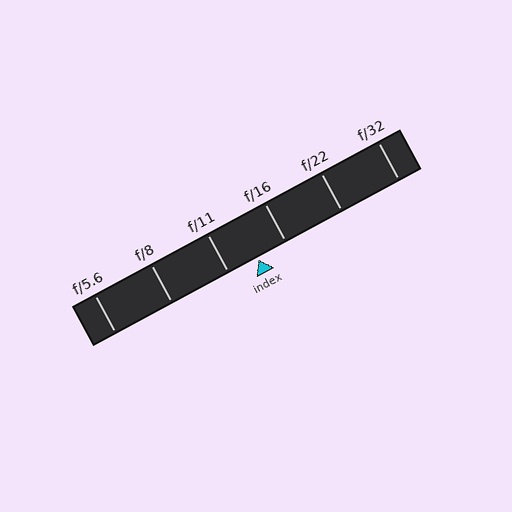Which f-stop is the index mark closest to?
The index mark is closest to f/16.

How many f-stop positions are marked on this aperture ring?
There are 6 f-stop positions marked.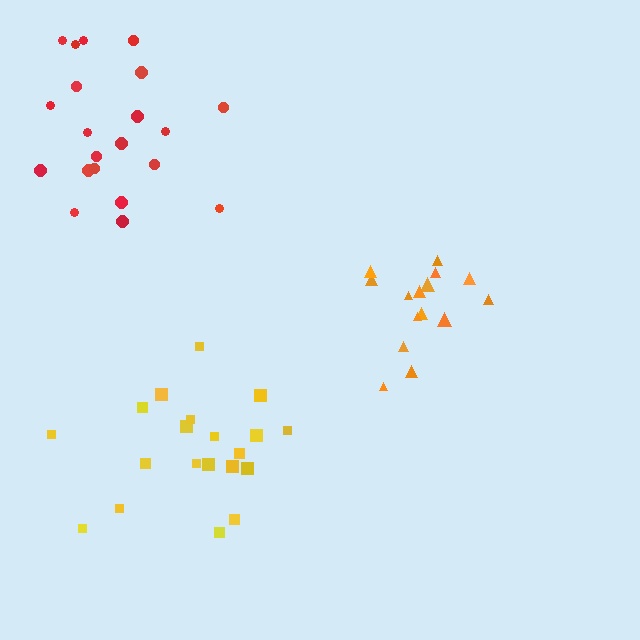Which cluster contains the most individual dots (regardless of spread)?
Red (21).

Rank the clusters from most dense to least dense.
orange, yellow, red.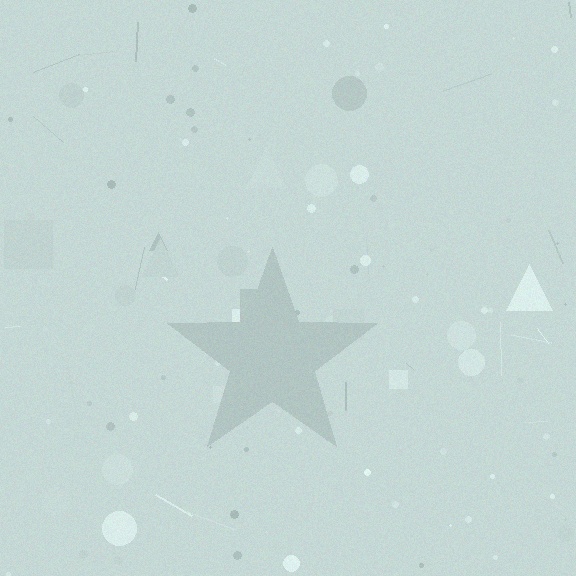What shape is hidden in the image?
A star is hidden in the image.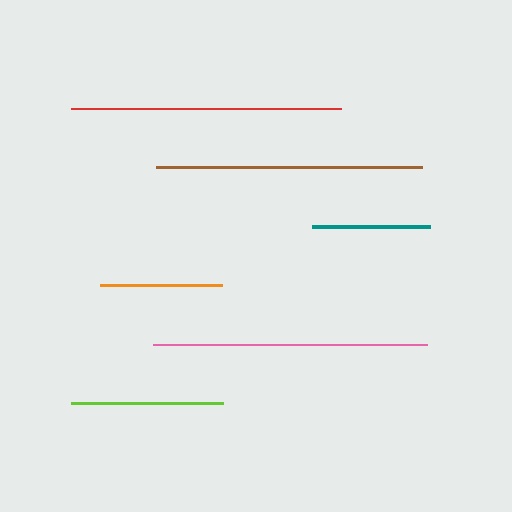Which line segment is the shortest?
The teal line is the shortest at approximately 118 pixels.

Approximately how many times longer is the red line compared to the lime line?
The red line is approximately 1.8 times the length of the lime line.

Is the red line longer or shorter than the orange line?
The red line is longer than the orange line.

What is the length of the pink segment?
The pink segment is approximately 275 pixels long.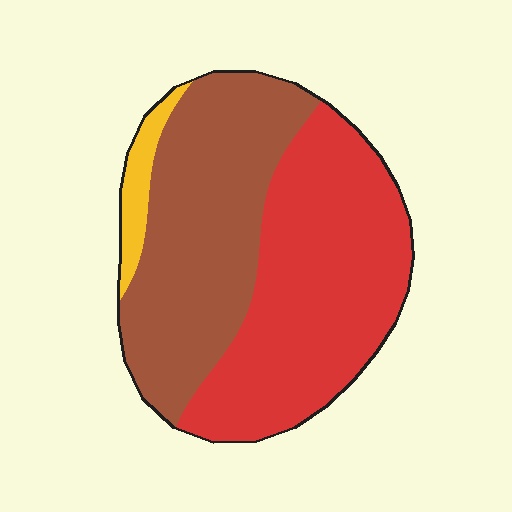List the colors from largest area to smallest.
From largest to smallest: red, brown, yellow.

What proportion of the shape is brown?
Brown covers roughly 45% of the shape.